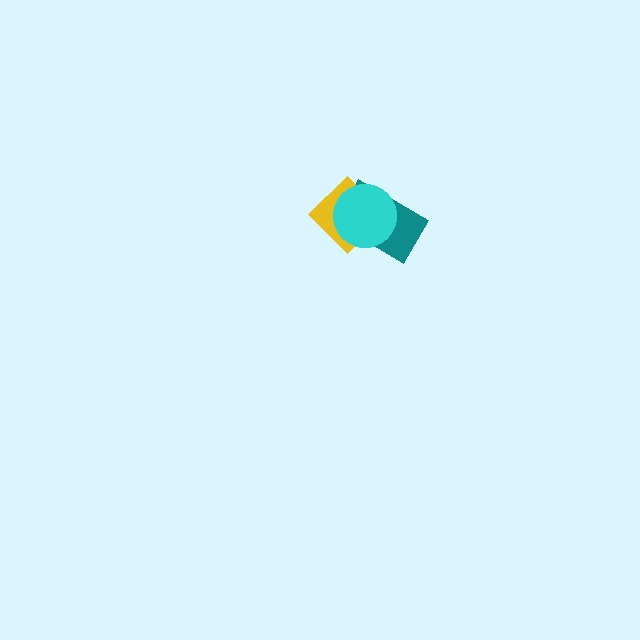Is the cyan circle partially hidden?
No, no other shape covers it.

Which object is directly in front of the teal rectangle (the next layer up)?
The yellow diamond is directly in front of the teal rectangle.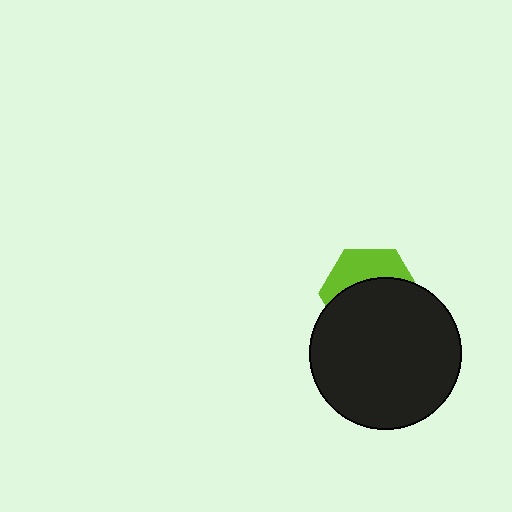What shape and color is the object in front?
The object in front is a black circle.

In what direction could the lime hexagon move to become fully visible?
The lime hexagon could move up. That would shift it out from behind the black circle entirely.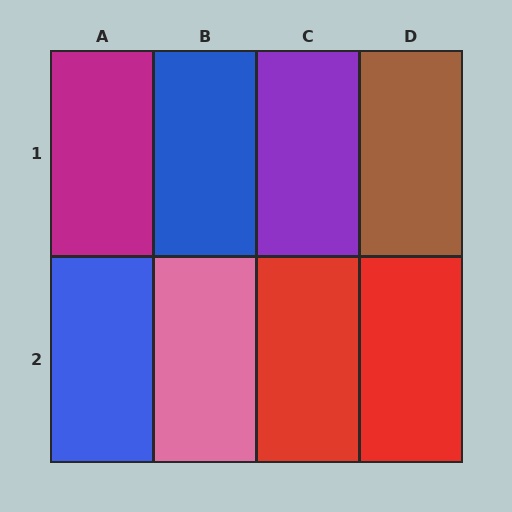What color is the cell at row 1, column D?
Brown.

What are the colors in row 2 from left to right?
Blue, pink, red, red.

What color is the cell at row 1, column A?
Magenta.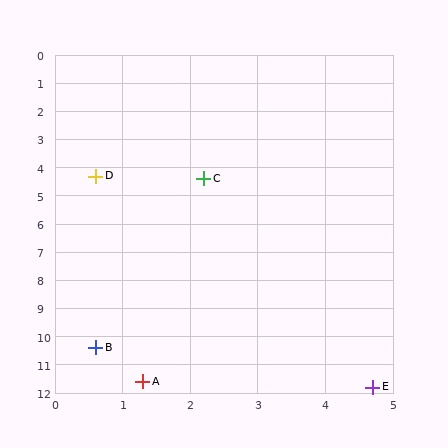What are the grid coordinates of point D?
Point D is at approximately (0.6, 4.3).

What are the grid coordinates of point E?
Point E is at approximately (4.7, 11.8).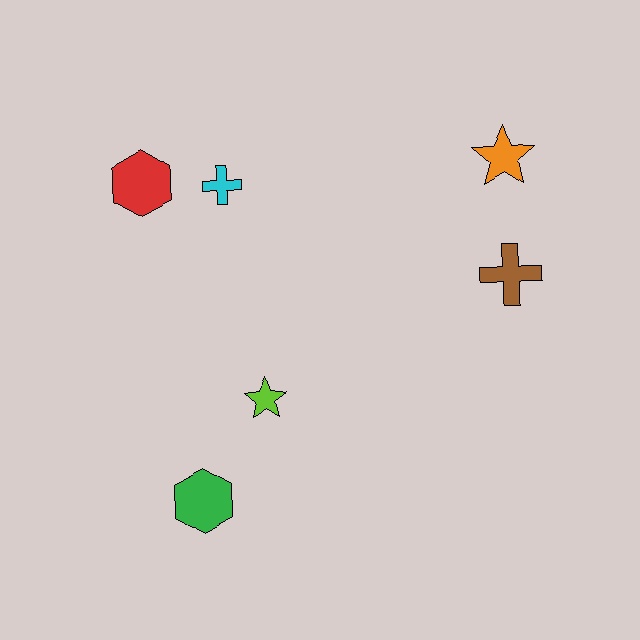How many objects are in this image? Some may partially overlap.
There are 6 objects.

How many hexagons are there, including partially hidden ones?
There are 2 hexagons.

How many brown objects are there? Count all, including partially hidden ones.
There is 1 brown object.